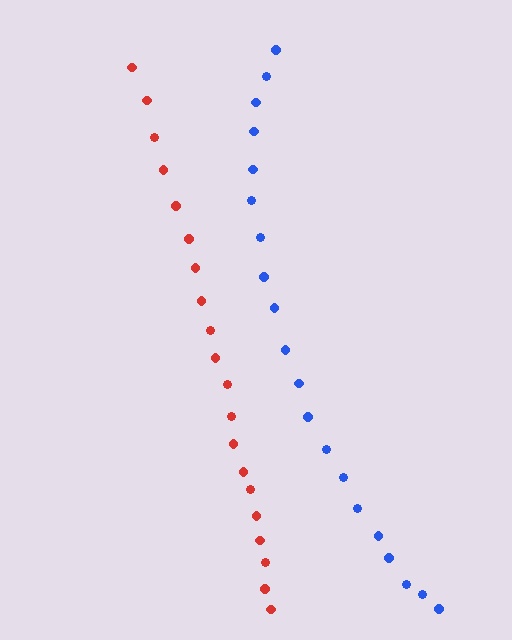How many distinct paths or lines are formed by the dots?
There are 2 distinct paths.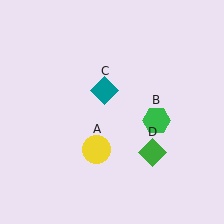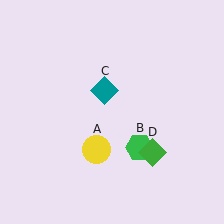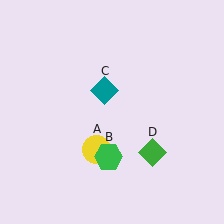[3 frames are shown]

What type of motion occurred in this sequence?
The green hexagon (object B) rotated clockwise around the center of the scene.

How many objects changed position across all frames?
1 object changed position: green hexagon (object B).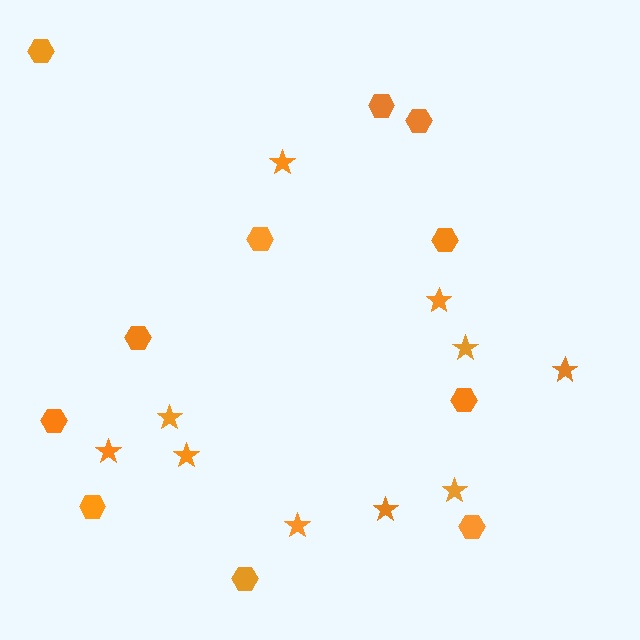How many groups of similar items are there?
There are 2 groups: one group of hexagons (11) and one group of stars (10).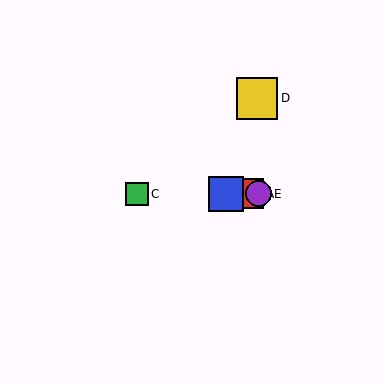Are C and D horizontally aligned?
No, C is at y≈194 and D is at y≈98.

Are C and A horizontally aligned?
Yes, both are at y≈194.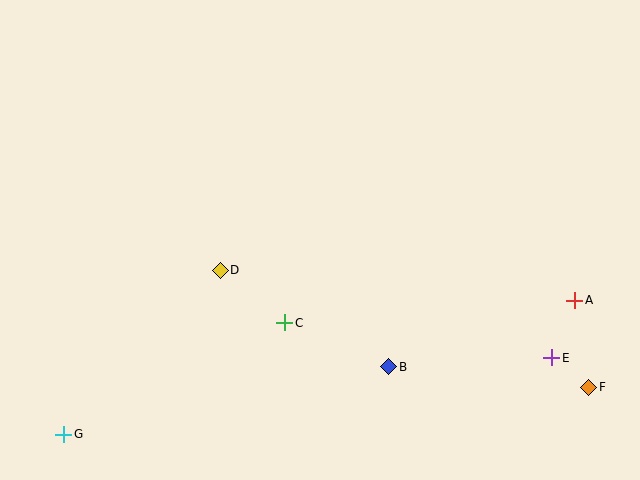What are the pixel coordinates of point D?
Point D is at (220, 270).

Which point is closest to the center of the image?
Point C at (285, 323) is closest to the center.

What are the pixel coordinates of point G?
Point G is at (64, 434).